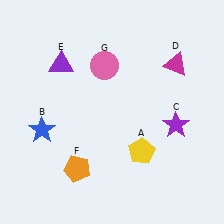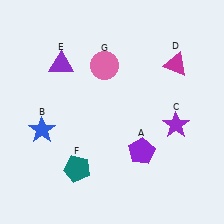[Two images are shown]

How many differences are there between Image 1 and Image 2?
There are 2 differences between the two images.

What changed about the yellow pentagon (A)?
In Image 1, A is yellow. In Image 2, it changed to purple.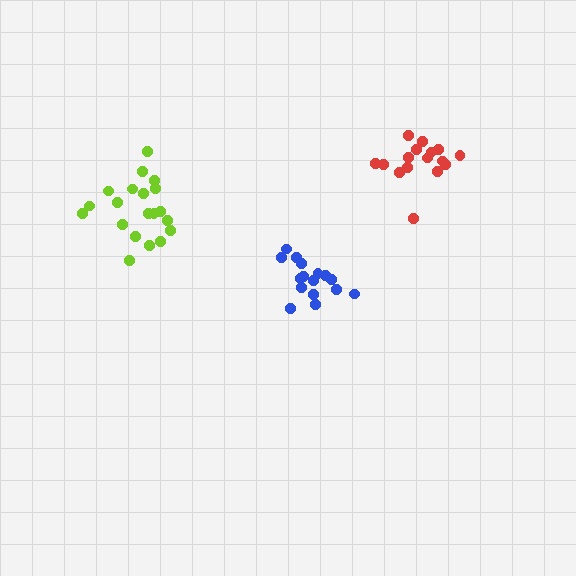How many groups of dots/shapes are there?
There are 3 groups.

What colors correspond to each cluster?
The clusters are colored: blue, lime, red.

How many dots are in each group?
Group 1: 16 dots, Group 2: 20 dots, Group 3: 16 dots (52 total).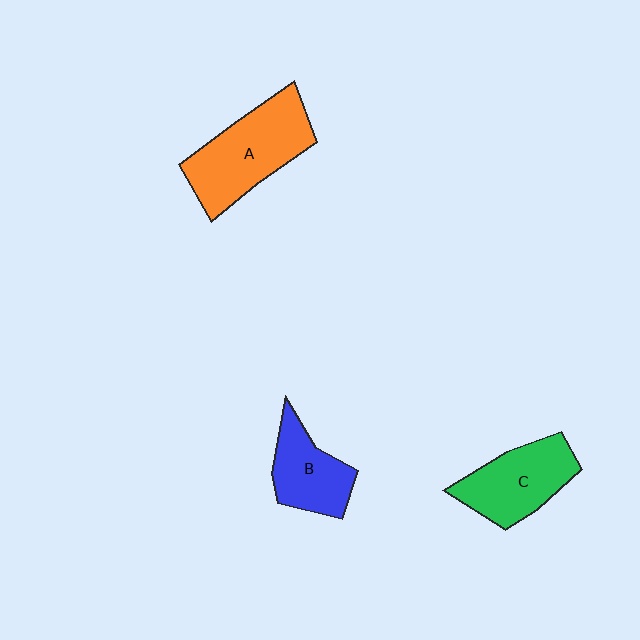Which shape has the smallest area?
Shape B (blue).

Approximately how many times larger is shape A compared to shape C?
Approximately 1.3 times.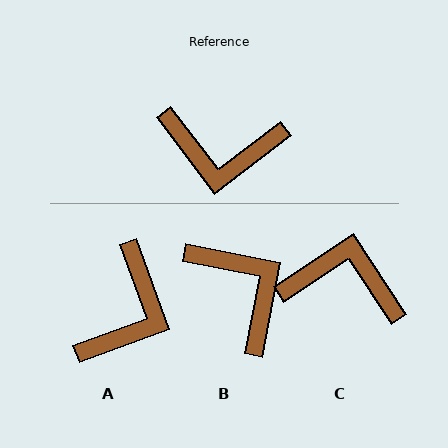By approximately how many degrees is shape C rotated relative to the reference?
Approximately 176 degrees counter-clockwise.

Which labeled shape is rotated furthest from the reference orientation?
C, about 176 degrees away.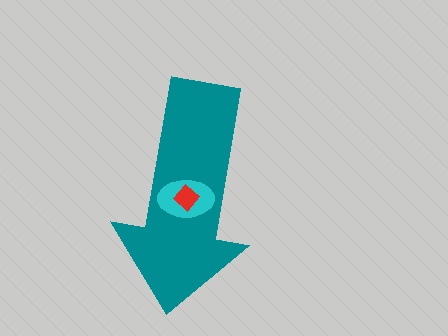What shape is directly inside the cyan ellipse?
The red diamond.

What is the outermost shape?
The teal arrow.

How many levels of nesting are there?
3.